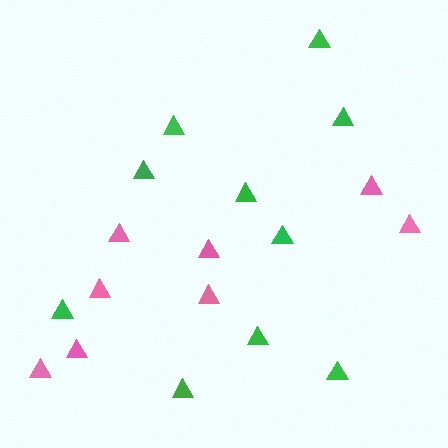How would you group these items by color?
There are 2 groups: one group of green triangles (10) and one group of pink triangles (8).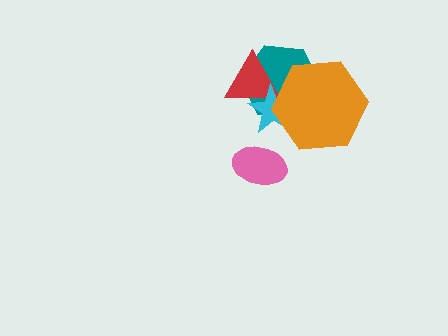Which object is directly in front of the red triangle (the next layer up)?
The cyan star is directly in front of the red triangle.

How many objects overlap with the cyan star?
3 objects overlap with the cyan star.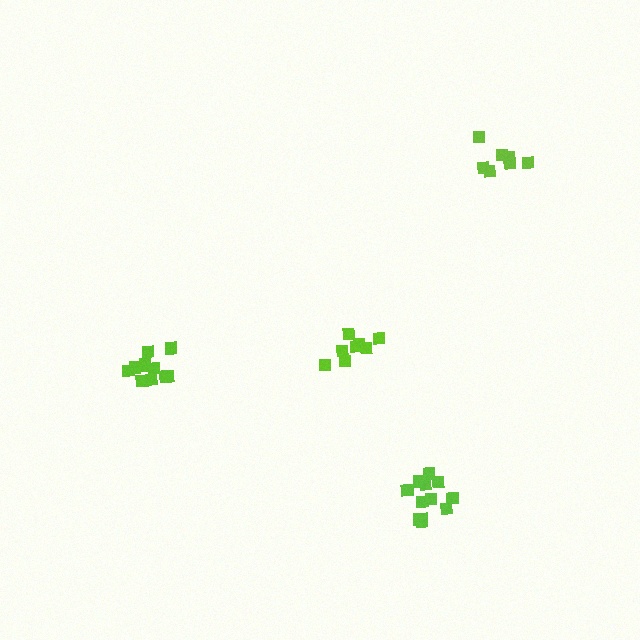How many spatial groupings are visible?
There are 4 spatial groupings.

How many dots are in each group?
Group 1: 7 dots, Group 2: 11 dots, Group 3: 8 dots, Group 4: 12 dots (38 total).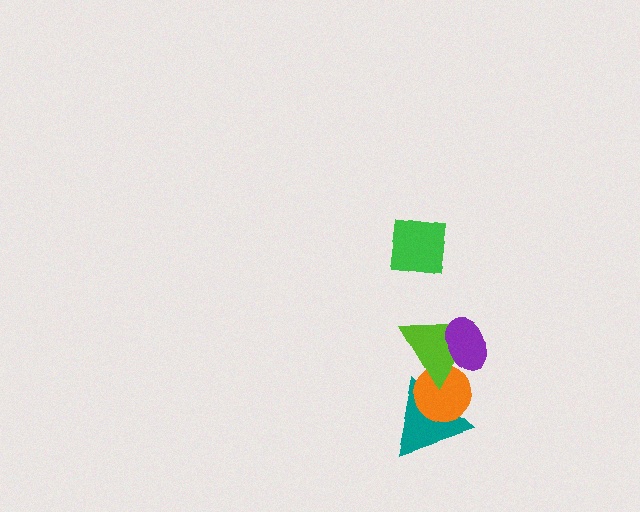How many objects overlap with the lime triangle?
3 objects overlap with the lime triangle.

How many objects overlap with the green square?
0 objects overlap with the green square.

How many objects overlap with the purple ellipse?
1 object overlaps with the purple ellipse.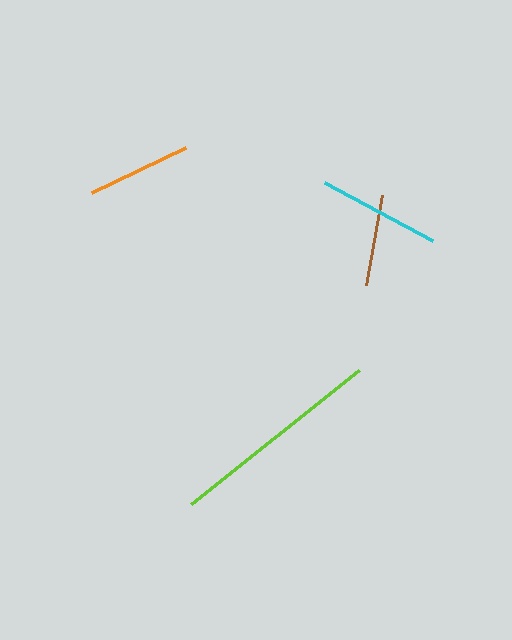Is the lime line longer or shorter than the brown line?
The lime line is longer than the brown line.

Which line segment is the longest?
The lime line is the longest at approximately 215 pixels.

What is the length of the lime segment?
The lime segment is approximately 215 pixels long.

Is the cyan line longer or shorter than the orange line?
The cyan line is longer than the orange line.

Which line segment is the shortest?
The brown line is the shortest at approximately 92 pixels.